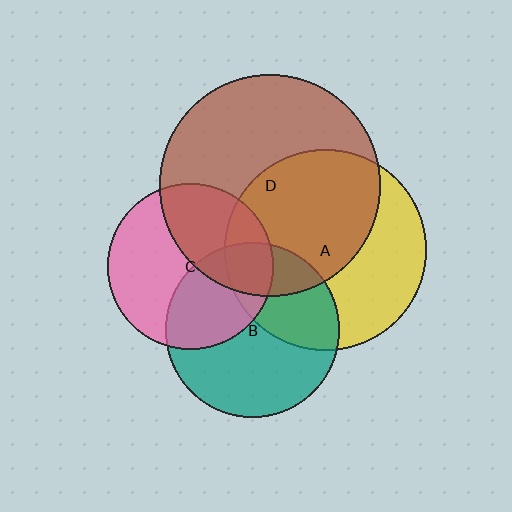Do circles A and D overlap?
Yes.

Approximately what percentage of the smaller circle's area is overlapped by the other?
Approximately 55%.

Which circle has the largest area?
Circle D (brown).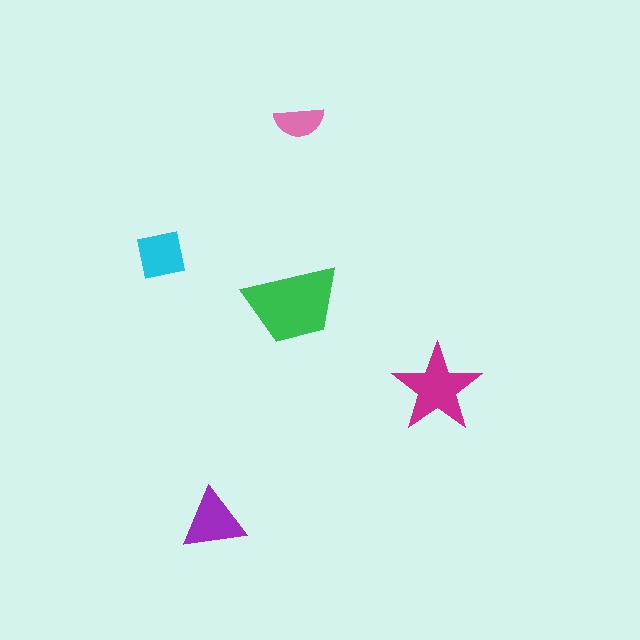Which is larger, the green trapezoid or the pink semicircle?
The green trapezoid.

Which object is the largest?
The green trapezoid.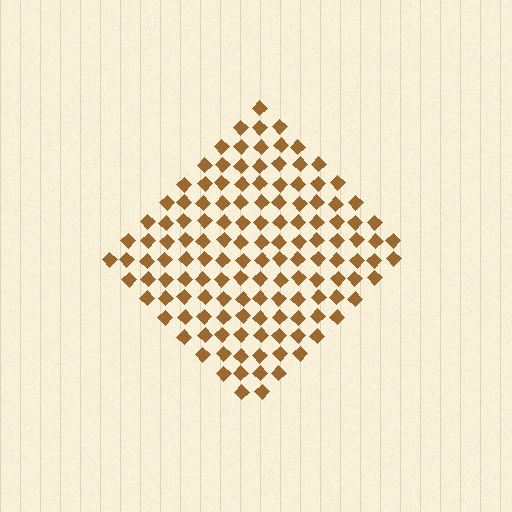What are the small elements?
The small elements are diamonds.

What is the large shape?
The large shape is a diamond.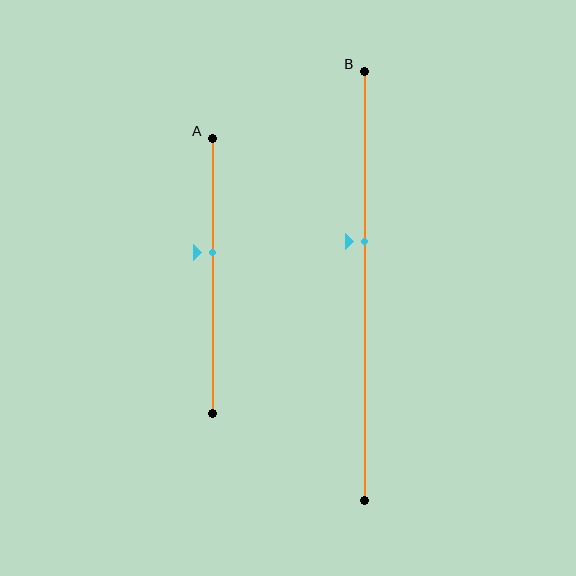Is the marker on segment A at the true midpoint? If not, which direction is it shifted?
No, the marker on segment A is shifted upward by about 9% of the segment length.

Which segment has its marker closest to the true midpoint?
Segment A has its marker closest to the true midpoint.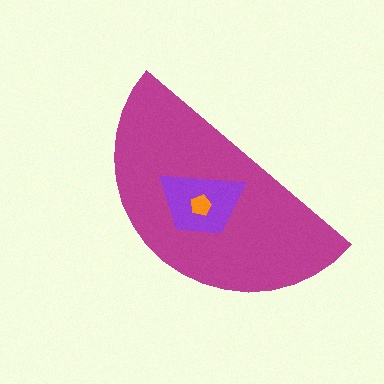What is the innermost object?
The orange pentagon.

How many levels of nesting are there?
3.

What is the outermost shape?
The magenta semicircle.